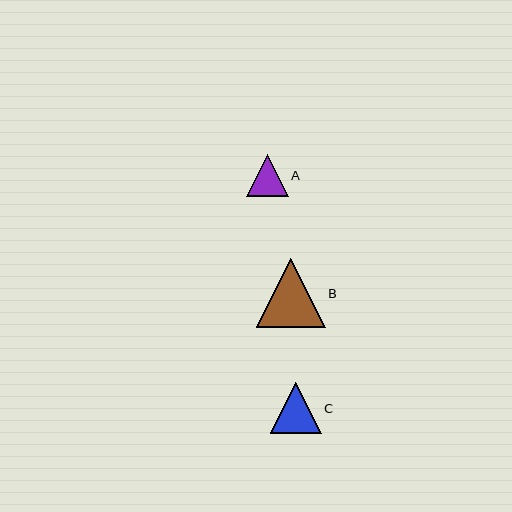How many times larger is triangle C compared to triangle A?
Triangle C is approximately 1.2 times the size of triangle A.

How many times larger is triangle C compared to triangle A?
Triangle C is approximately 1.2 times the size of triangle A.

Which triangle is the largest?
Triangle B is the largest with a size of approximately 69 pixels.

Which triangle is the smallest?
Triangle A is the smallest with a size of approximately 41 pixels.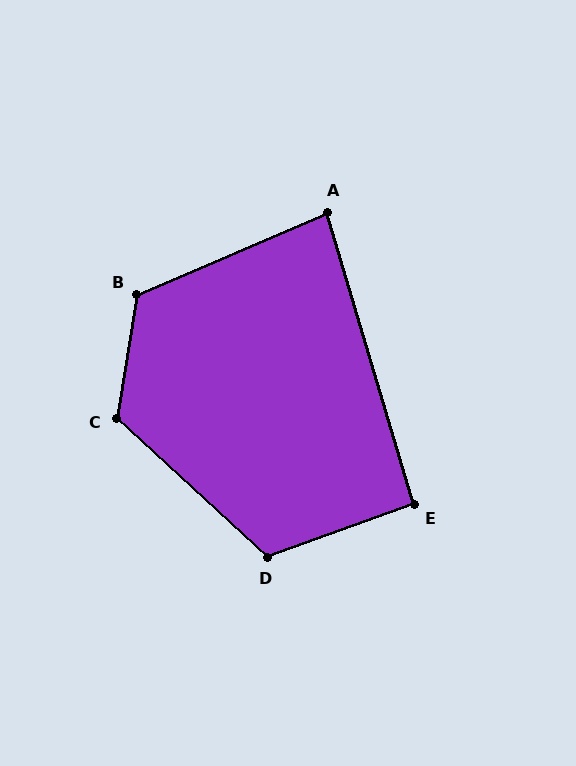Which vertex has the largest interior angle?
C, at approximately 123 degrees.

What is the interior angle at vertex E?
Approximately 93 degrees (approximately right).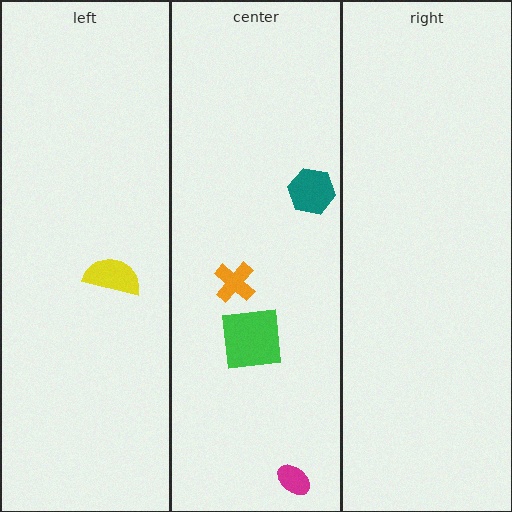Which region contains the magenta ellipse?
The center region.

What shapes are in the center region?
The teal hexagon, the magenta ellipse, the orange cross, the green square.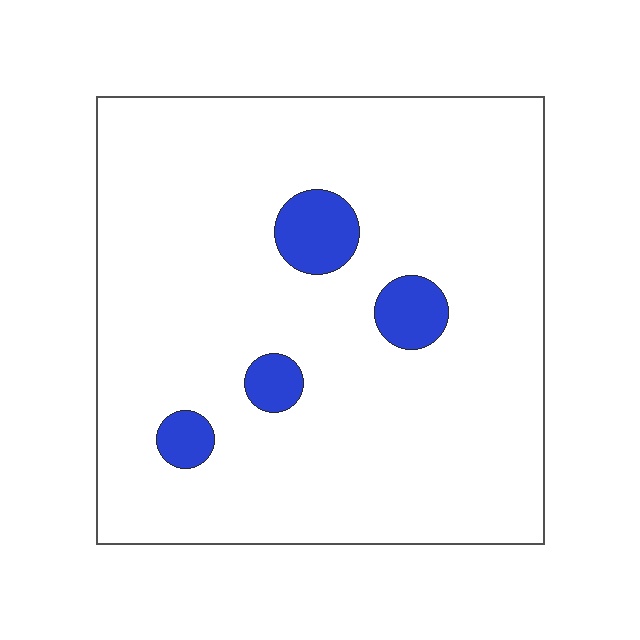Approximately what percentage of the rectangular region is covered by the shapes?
Approximately 10%.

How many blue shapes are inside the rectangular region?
4.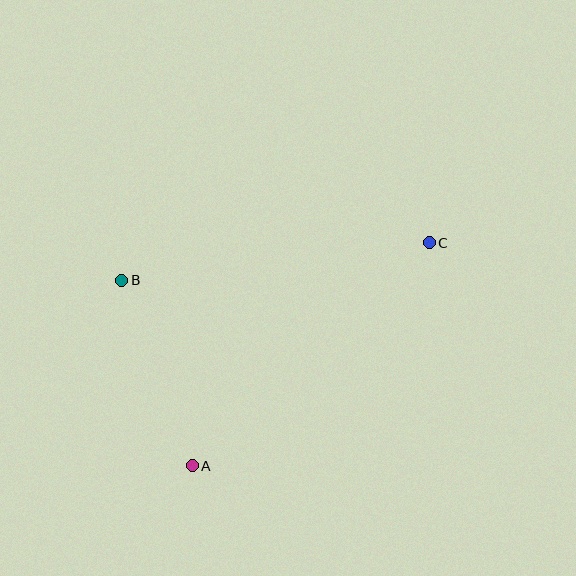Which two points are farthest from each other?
Points A and C are farthest from each other.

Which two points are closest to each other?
Points A and B are closest to each other.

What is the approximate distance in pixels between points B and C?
The distance between B and C is approximately 310 pixels.